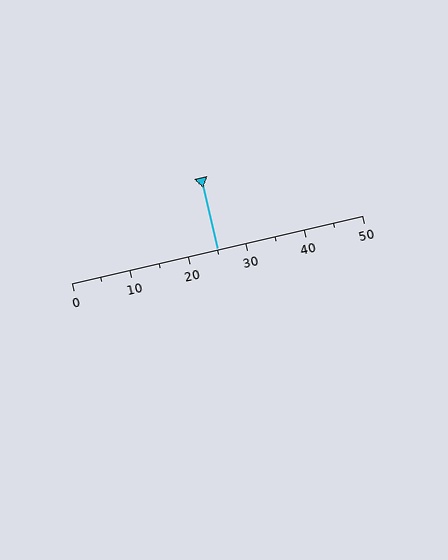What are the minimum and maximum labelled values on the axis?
The axis runs from 0 to 50.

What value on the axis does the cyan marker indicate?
The marker indicates approximately 25.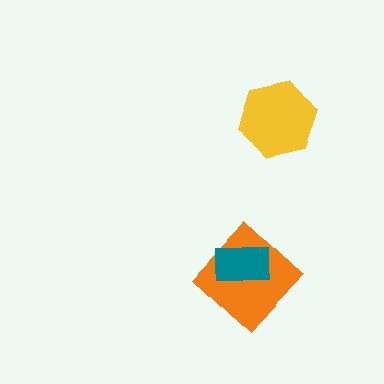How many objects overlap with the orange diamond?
1 object overlaps with the orange diamond.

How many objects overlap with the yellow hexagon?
0 objects overlap with the yellow hexagon.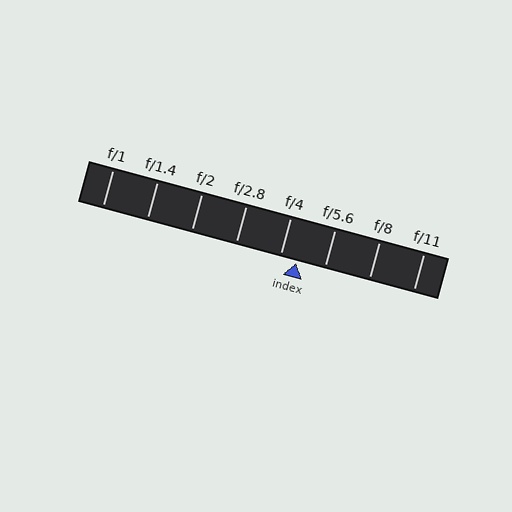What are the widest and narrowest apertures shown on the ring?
The widest aperture shown is f/1 and the narrowest is f/11.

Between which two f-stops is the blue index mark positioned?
The index mark is between f/4 and f/5.6.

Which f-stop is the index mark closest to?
The index mark is closest to f/4.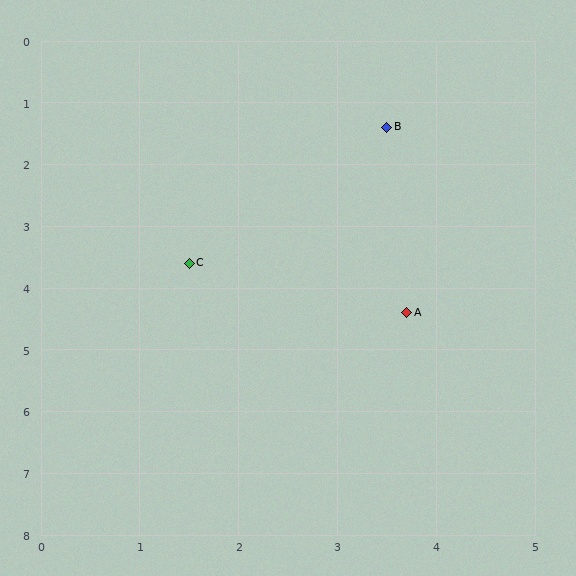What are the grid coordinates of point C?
Point C is at approximately (1.5, 3.6).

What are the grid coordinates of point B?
Point B is at approximately (3.5, 1.4).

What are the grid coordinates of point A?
Point A is at approximately (3.7, 4.4).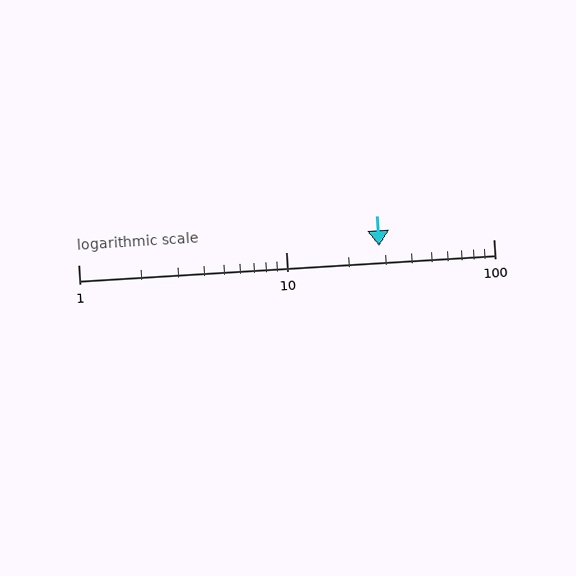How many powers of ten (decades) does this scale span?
The scale spans 2 decades, from 1 to 100.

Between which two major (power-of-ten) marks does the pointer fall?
The pointer is between 10 and 100.